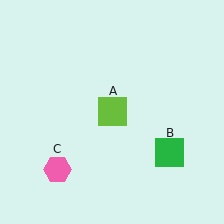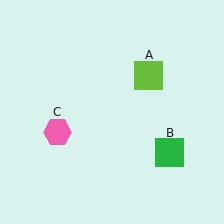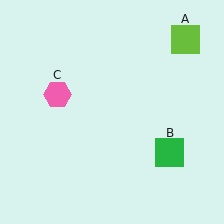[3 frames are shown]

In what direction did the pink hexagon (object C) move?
The pink hexagon (object C) moved up.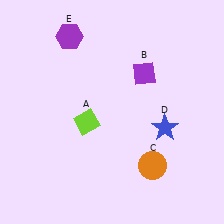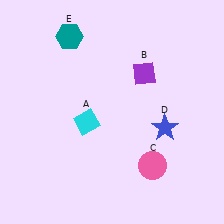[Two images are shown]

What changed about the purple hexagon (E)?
In Image 1, E is purple. In Image 2, it changed to teal.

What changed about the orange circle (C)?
In Image 1, C is orange. In Image 2, it changed to pink.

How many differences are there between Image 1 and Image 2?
There are 3 differences between the two images.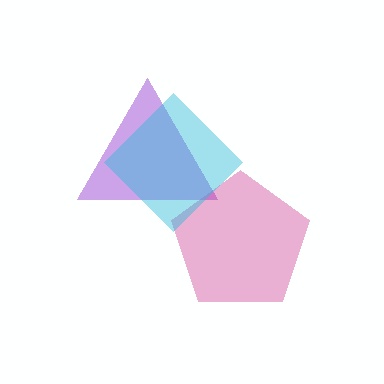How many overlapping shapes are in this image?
There are 3 overlapping shapes in the image.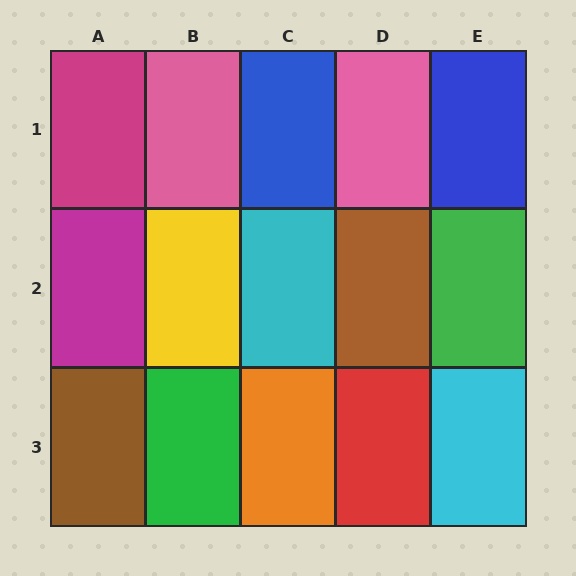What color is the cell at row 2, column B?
Yellow.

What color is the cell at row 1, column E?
Blue.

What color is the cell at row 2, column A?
Magenta.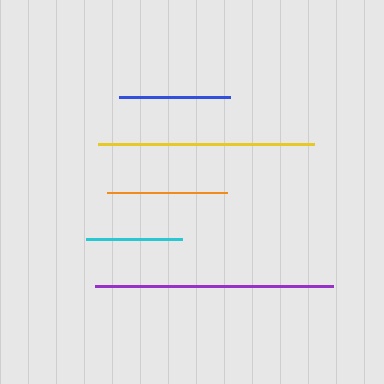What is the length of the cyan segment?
The cyan segment is approximately 95 pixels long.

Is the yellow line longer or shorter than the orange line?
The yellow line is longer than the orange line.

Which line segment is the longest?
The purple line is the longest at approximately 238 pixels.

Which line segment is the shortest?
The cyan line is the shortest at approximately 95 pixels.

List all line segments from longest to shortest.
From longest to shortest: purple, yellow, orange, blue, cyan.